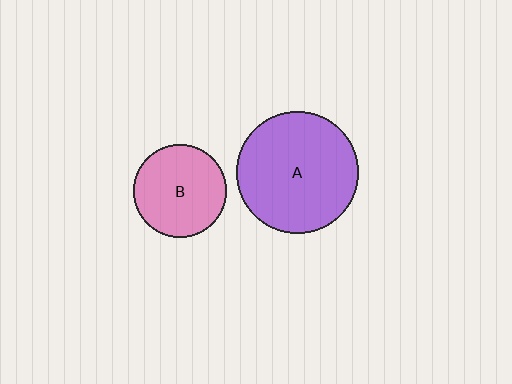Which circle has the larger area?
Circle A (purple).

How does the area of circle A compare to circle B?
Approximately 1.7 times.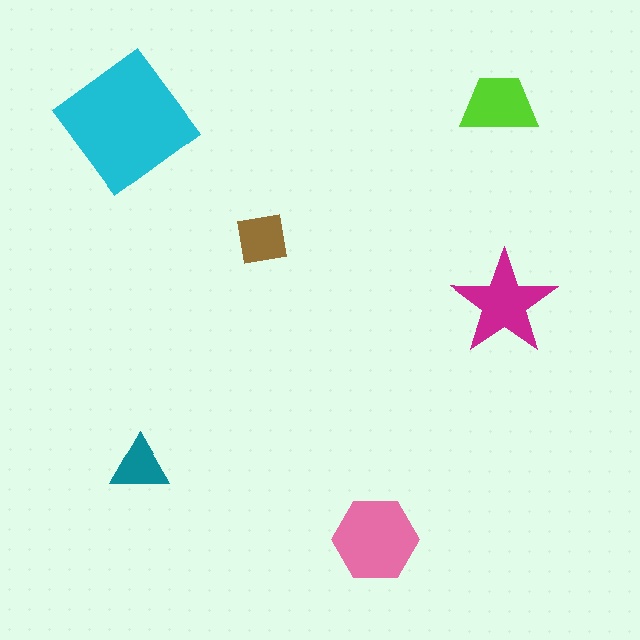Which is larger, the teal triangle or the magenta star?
The magenta star.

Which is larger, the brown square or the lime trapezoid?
The lime trapezoid.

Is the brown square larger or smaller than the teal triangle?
Larger.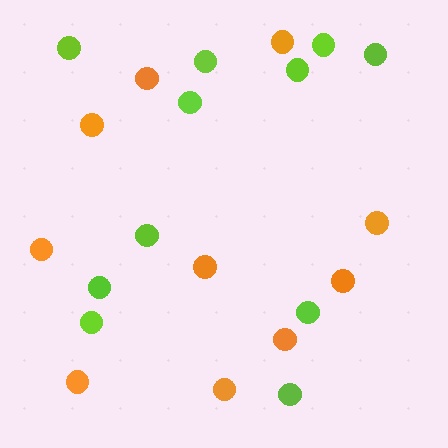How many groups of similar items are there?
There are 2 groups: one group of orange circles (10) and one group of lime circles (11).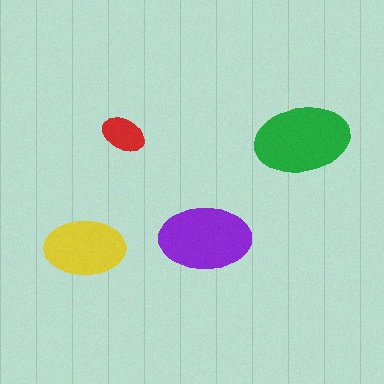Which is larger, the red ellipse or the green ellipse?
The green one.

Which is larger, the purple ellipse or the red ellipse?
The purple one.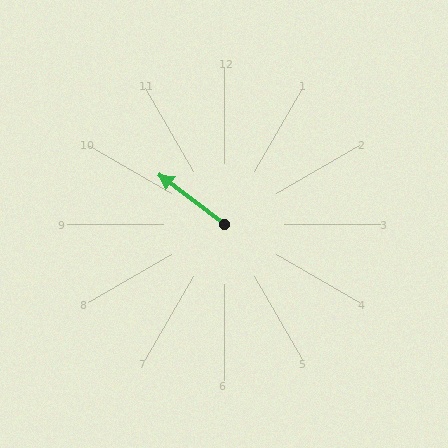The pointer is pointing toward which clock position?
Roughly 10 o'clock.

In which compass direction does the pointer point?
Northwest.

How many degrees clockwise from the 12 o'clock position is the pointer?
Approximately 307 degrees.